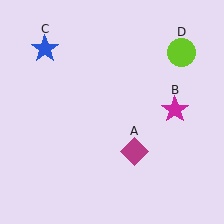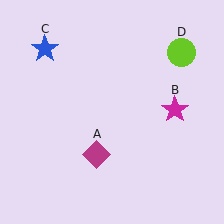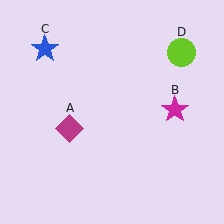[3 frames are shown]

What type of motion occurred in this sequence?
The magenta diamond (object A) rotated clockwise around the center of the scene.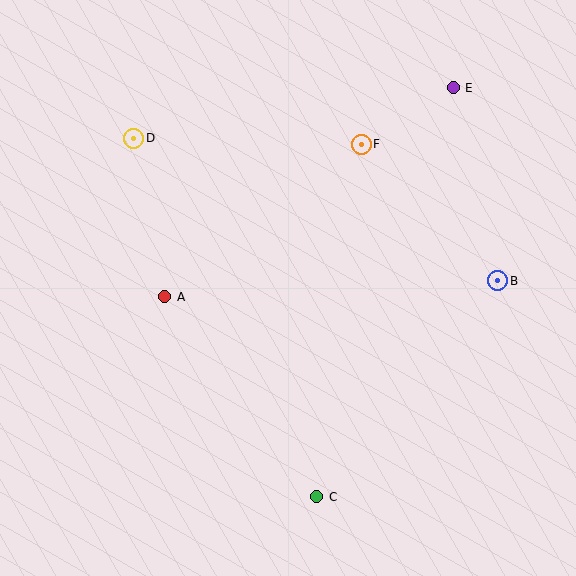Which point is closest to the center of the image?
Point A at (165, 297) is closest to the center.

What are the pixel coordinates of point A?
Point A is at (165, 297).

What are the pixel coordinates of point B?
Point B is at (498, 281).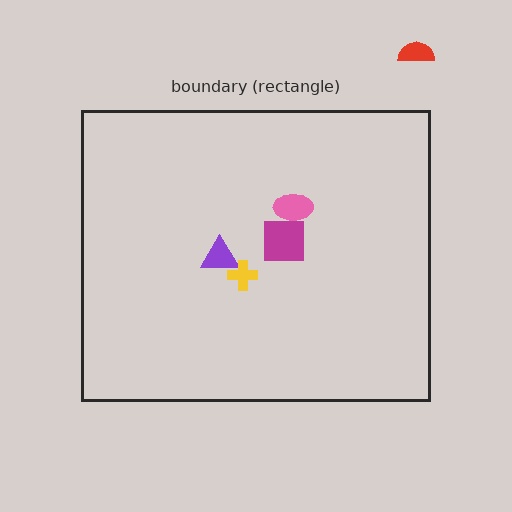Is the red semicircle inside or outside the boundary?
Outside.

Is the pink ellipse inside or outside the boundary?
Inside.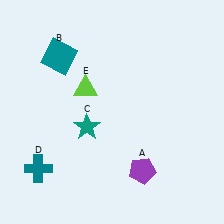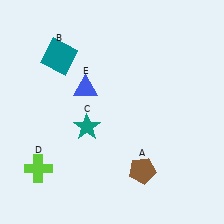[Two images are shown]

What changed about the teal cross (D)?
In Image 1, D is teal. In Image 2, it changed to lime.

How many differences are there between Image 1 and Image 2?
There are 3 differences between the two images.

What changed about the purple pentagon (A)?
In Image 1, A is purple. In Image 2, it changed to brown.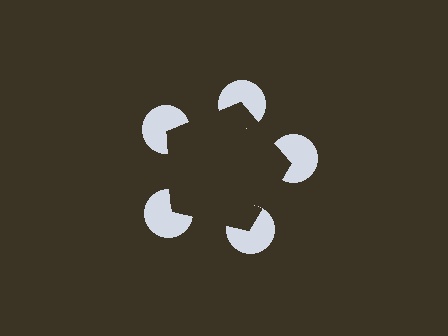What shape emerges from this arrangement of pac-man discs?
An illusory pentagon — its edges are inferred from the aligned wedge cuts in the pac-man discs, not physically drawn.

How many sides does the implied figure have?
5 sides.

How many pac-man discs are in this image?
There are 5 — one at each vertex of the illusory pentagon.